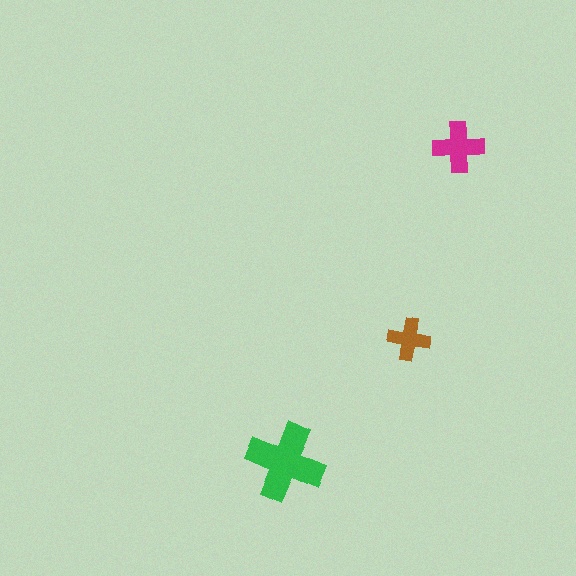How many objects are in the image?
There are 3 objects in the image.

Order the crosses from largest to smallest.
the green one, the magenta one, the brown one.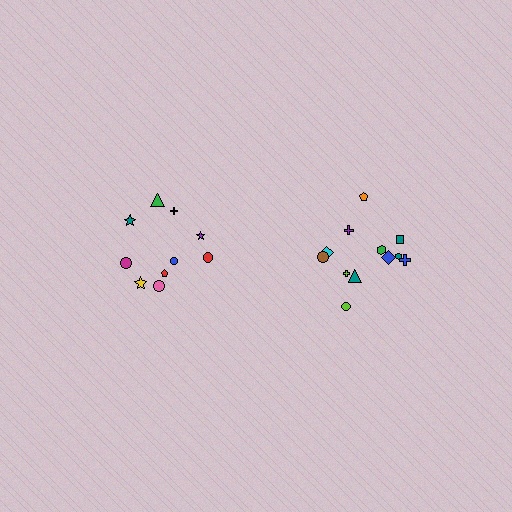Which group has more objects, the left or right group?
The right group.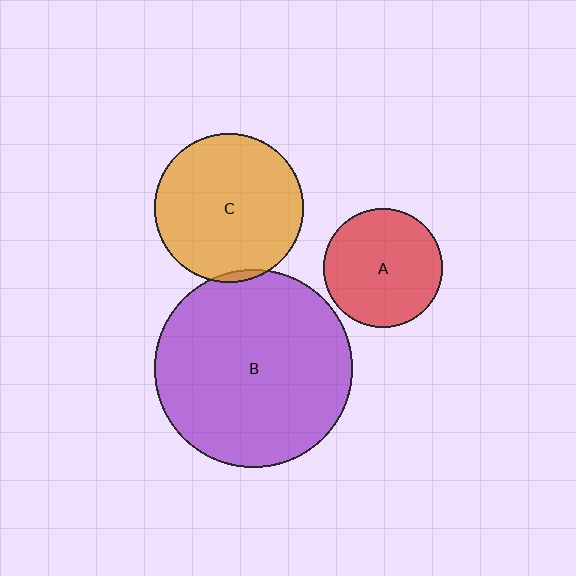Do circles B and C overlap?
Yes.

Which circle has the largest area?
Circle B (purple).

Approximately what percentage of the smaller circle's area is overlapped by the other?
Approximately 5%.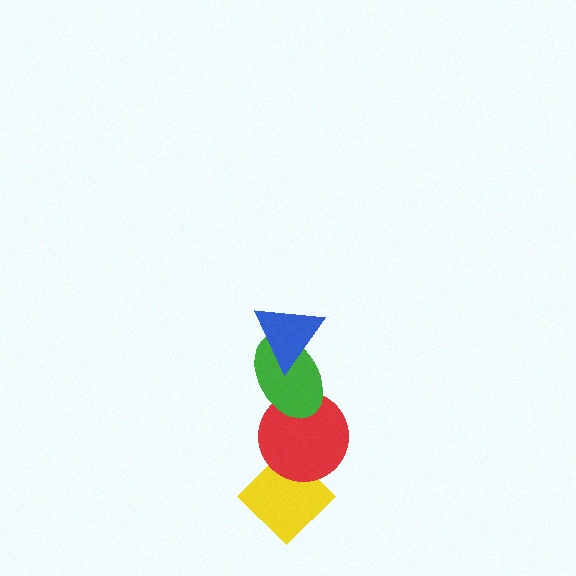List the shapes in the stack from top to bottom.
From top to bottom: the blue triangle, the green ellipse, the red circle, the yellow diamond.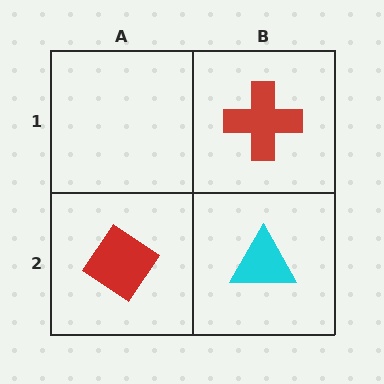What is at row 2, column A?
A red diamond.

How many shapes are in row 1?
1 shape.